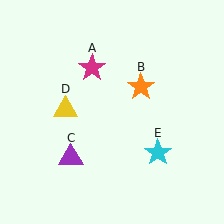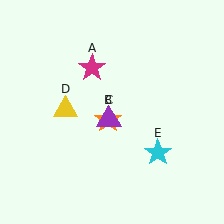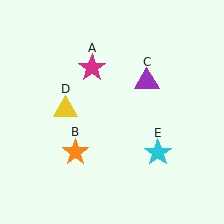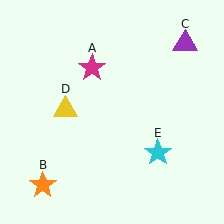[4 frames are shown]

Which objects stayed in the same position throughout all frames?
Magenta star (object A) and yellow triangle (object D) and cyan star (object E) remained stationary.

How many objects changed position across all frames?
2 objects changed position: orange star (object B), purple triangle (object C).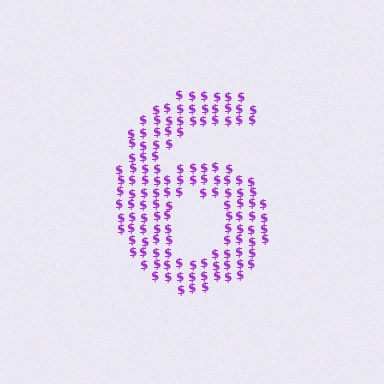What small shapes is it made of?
It is made of small dollar signs.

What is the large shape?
The large shape is the digit 6.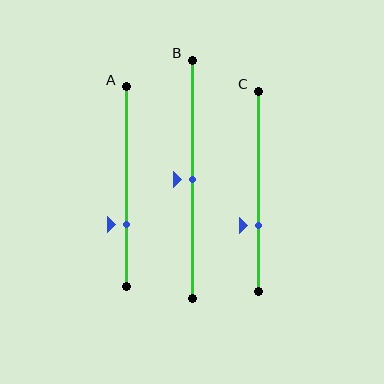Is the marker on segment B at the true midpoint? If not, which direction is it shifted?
Yes, the marker on segment B is at the true midpoint.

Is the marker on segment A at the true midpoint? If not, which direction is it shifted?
No, the marker on segment A is shifted downward by about 19% of the segment length.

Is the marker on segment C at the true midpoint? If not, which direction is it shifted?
No, the marker on segment C is shifted downward by about 17% of the segment length.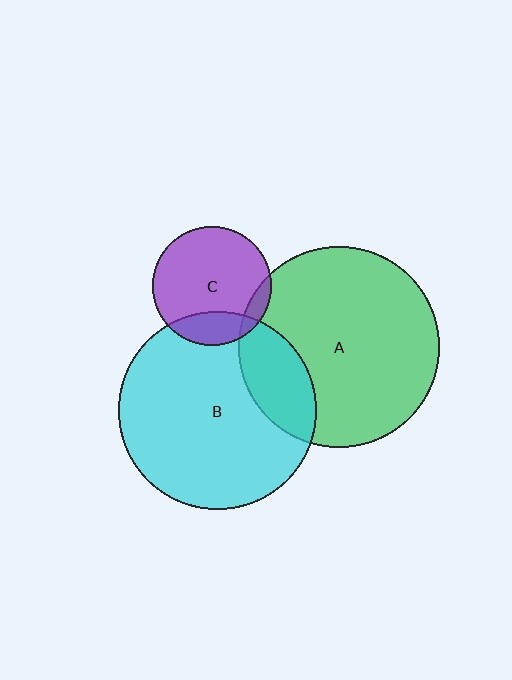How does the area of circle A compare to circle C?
Approximately 2.9 times.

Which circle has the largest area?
Circle A (green).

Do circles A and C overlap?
Yes.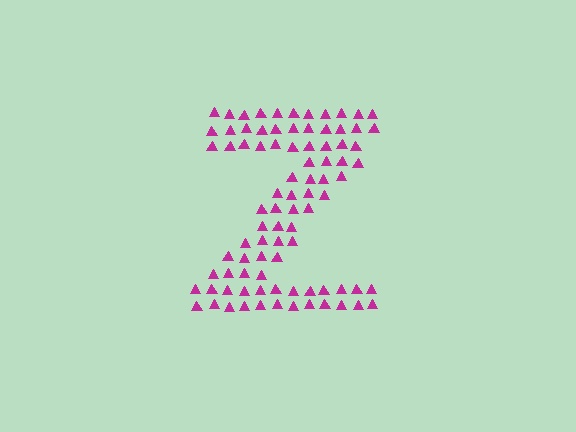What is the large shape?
The large shape is the letter Z.